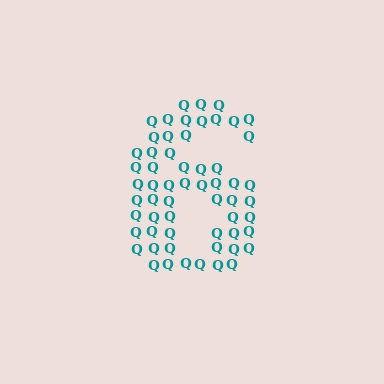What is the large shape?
The large shape is the digit 6.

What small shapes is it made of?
It is made of small letter Q's.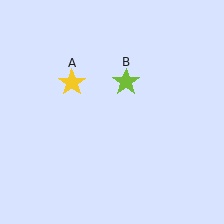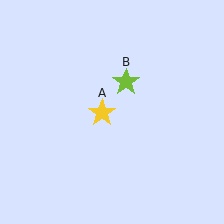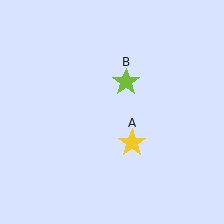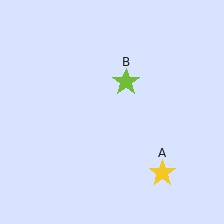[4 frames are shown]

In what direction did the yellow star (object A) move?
The yellow star (object A) moved down and to the right.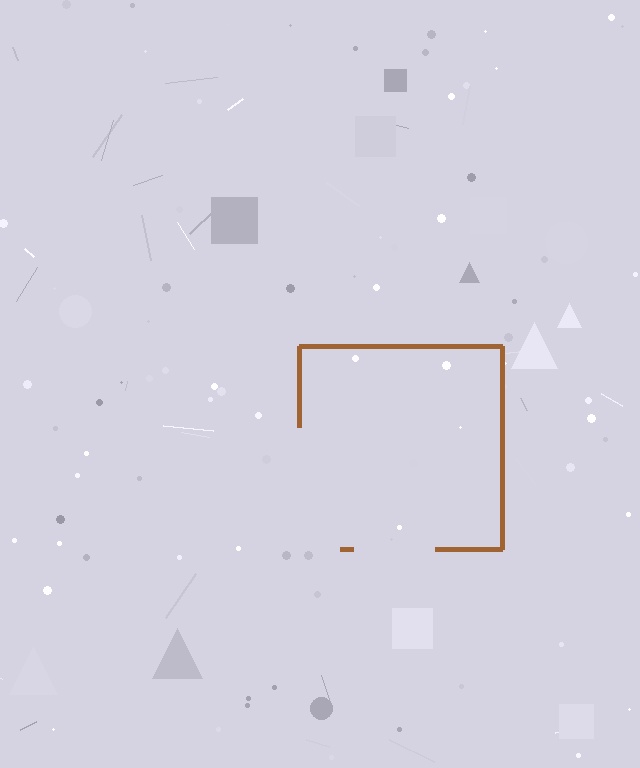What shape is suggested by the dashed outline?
The dashed outline suggests a square.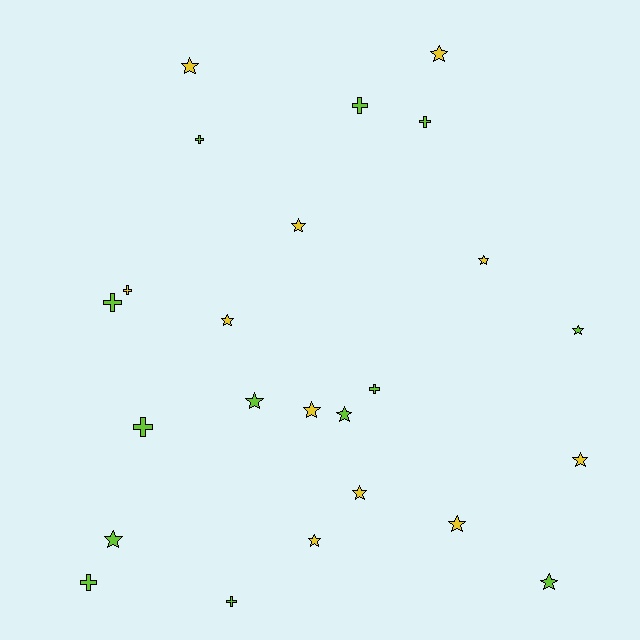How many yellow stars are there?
There are 10 yellow stars.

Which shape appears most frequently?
Star, with 15 objects.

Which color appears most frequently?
Lime, with 13 objects.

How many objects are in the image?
There are 24 objects.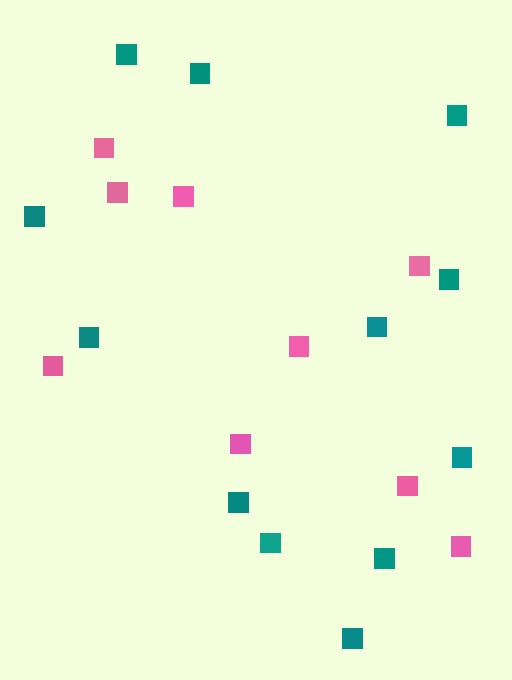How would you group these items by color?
There are 2 groups: one group of teal squares (12) and one group of pink squares (9).